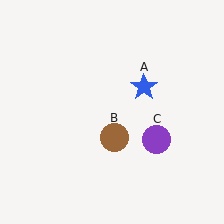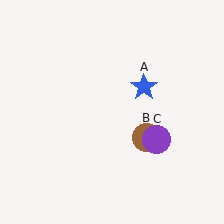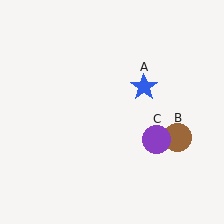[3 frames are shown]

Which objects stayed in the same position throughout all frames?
Blue star (object A) and purple circle (object C) remained stationary.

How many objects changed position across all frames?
1 object changed position: brown circle (object B).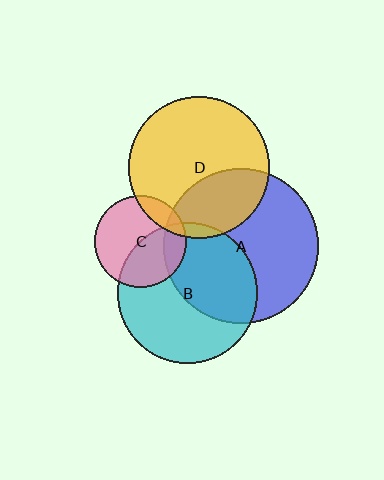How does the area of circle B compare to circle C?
Approximately 2.3 times.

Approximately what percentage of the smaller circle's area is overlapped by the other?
Approximately 45%.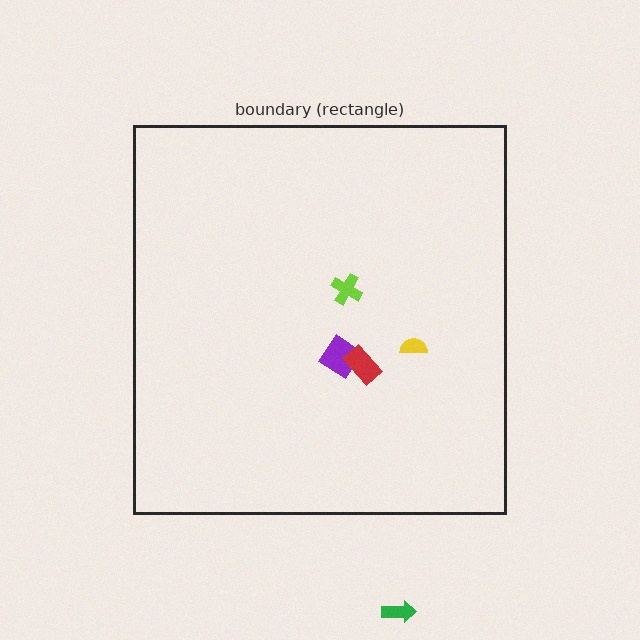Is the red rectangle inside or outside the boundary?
Inside.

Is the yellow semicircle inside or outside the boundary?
Inside.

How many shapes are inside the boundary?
4 inside, 1 outside.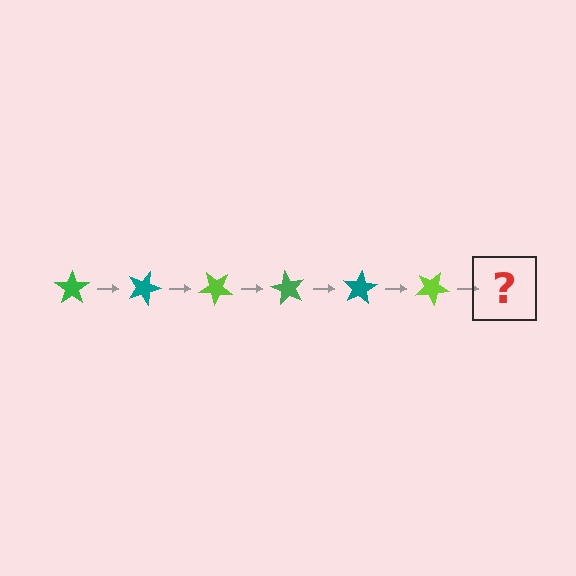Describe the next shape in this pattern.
It should be a green star, rotated 120 degrees from the start.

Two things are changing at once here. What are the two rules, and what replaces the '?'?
The two rules are that it rotates 20 degrees each step and the color cycles through green, teal, and lime. The '?' should be a green star, rotated 120 degrees from the start.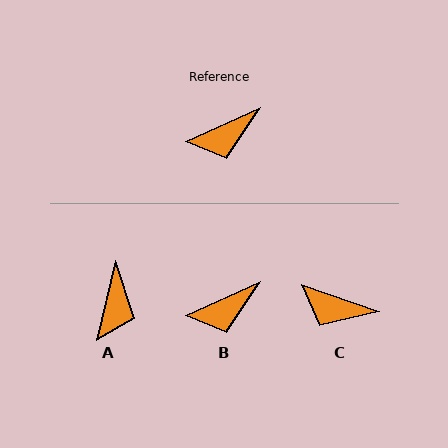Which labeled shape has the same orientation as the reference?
B.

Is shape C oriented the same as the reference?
No, it is off by about 43 degrees.